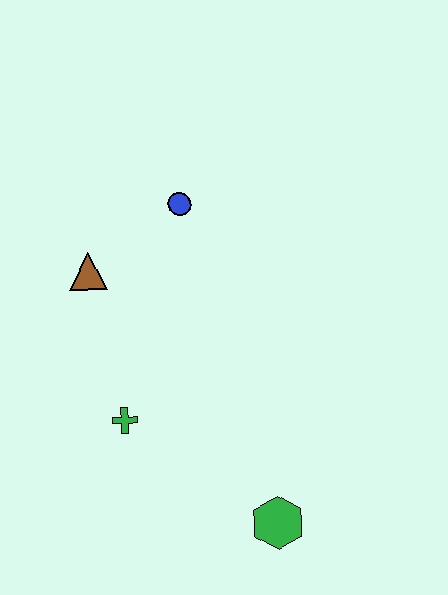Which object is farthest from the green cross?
The blue circle is farthest from the green cross.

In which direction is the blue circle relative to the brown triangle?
The blue circle is to the right of the brown triangle.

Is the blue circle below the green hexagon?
No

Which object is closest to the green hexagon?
The green cross is closest to the green hexagon.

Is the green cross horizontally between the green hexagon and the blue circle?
No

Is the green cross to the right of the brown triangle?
Yes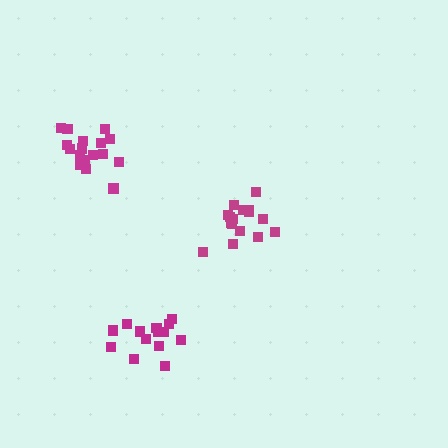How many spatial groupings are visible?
There are 3 spatial groupings.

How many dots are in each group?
Group 1: 16 dots, Group 2: 17 dots, Group 3: 14 dots (47 total).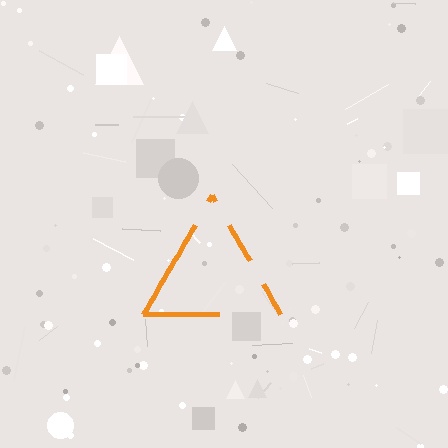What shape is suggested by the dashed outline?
The dashed outline suggests a triangle.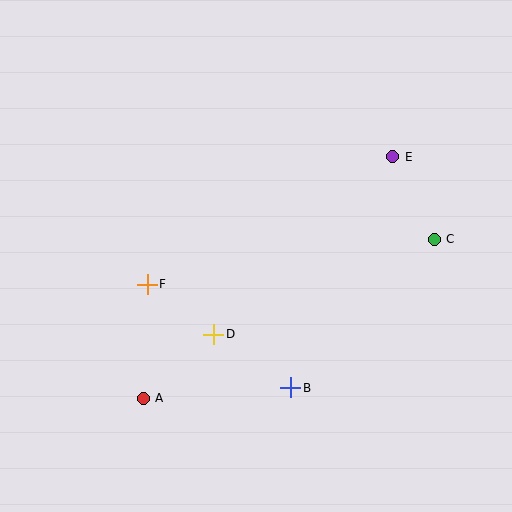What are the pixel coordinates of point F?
Point F is at (147, 284).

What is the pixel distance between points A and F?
The distance between A and F is 114 pixels.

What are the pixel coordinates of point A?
Point A is at (143, 398).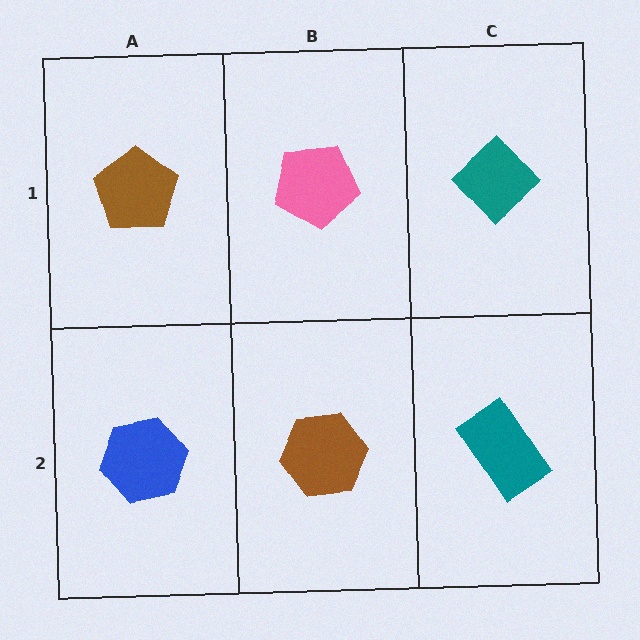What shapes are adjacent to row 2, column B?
A pink pentagon (row 1, column B), a blue hexagon (row 2, column A), a teal rectangle (row 2, column C).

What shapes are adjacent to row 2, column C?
A teal diamond (row 1, column C), a brown hexagon (row 2, column B).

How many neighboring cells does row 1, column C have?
2.